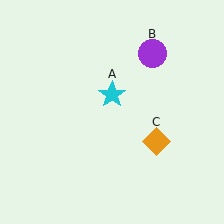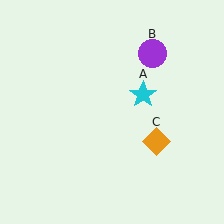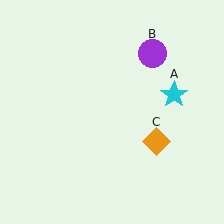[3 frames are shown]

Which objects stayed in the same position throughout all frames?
Purple circle (object B) and orange diamond (object C) remained stationary.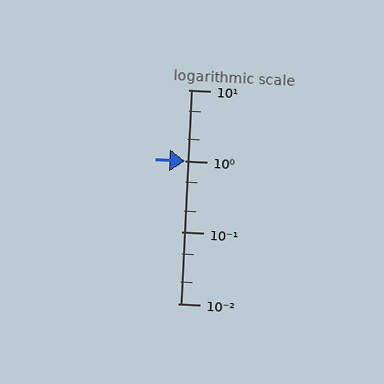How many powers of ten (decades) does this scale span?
The scale spans 3 decades, from 0.01 to 10.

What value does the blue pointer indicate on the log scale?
The pointer indicates approximately 0.99.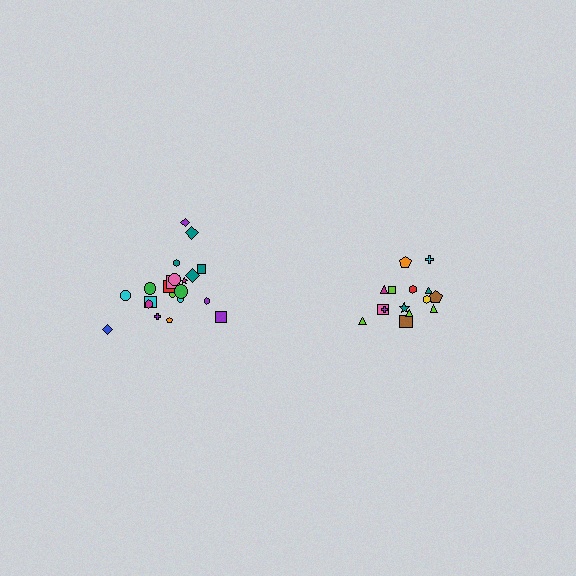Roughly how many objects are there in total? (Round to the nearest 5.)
Roughly 35 objects in total.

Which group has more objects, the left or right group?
The left group.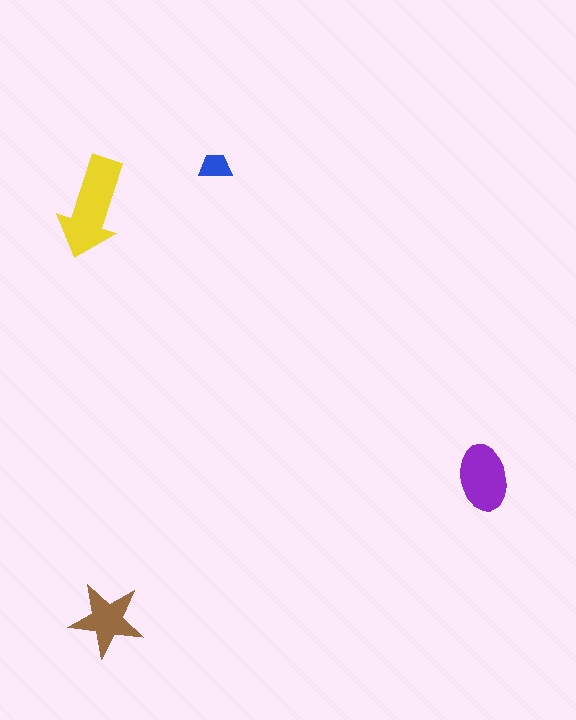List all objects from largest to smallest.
The yellow arrow, the purple ellipse, the brown star, the blue trapezoid.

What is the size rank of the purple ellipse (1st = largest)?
2nd.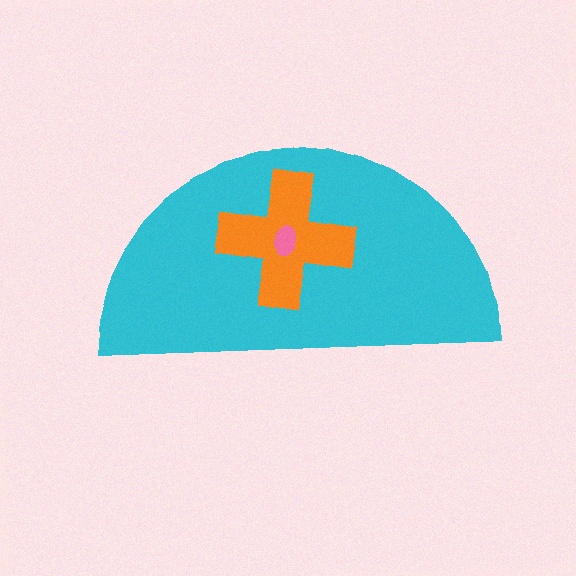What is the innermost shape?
The pink ellipse.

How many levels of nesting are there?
3.